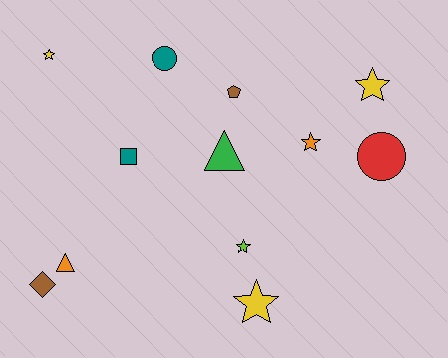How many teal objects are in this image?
There are 2 teal objects.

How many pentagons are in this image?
There is 1 pentagon.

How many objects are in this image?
There are 12 objects.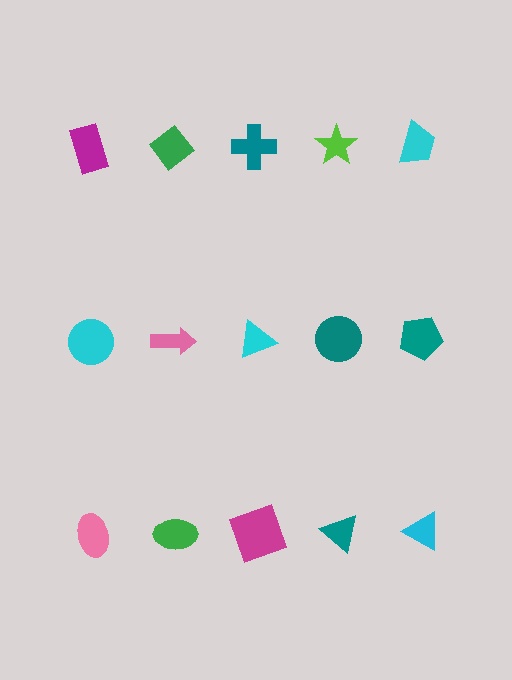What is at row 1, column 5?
A cyan trapezoid.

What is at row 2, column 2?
A pink arrow.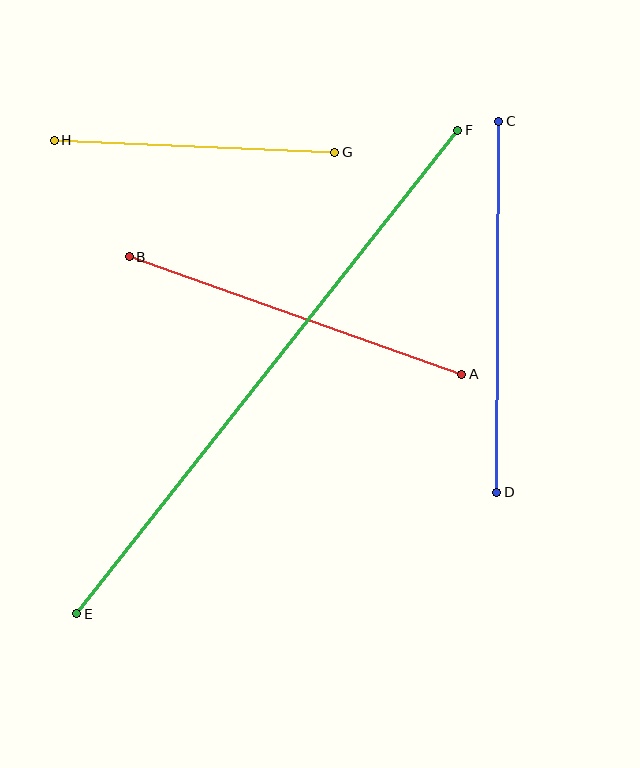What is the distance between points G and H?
The distance is approximately 281 pixels.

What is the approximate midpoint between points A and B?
The midpoint is at approximately (296, 316) pixels.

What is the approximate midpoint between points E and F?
The midpoint is at approximately (267, 372) pixels.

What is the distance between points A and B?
The distance is approximately 353 pixels.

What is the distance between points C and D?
The distance is approximately 371 pixels.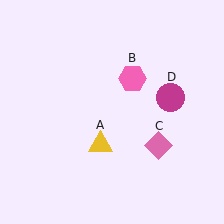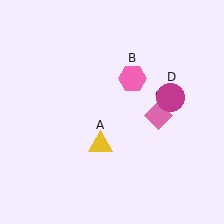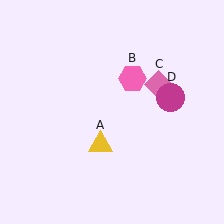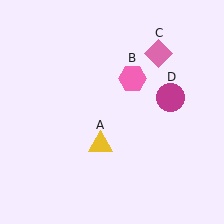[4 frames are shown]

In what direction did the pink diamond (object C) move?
The pink diamond (object C) moved up.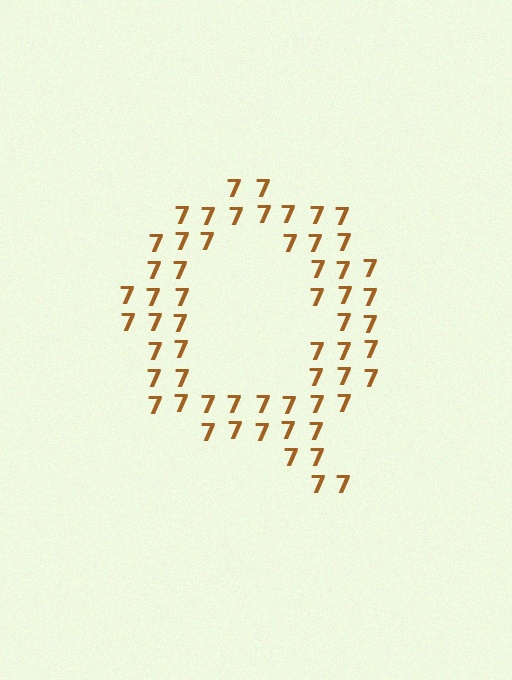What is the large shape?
The large shape is the letter Q.